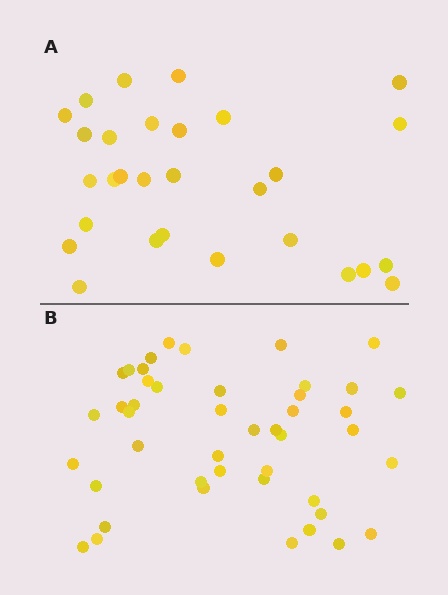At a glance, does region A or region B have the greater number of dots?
Region B (the bottom region) has more dots.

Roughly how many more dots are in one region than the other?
Region B has approximately 15 more dots than region A.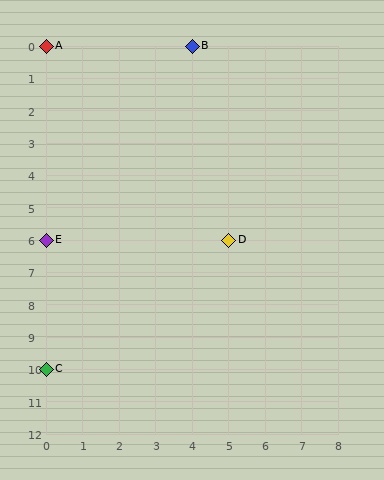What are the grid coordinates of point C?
Point C is at grid coordinates (0, 10).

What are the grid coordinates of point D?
Point D is at grid coordinates (5, 6).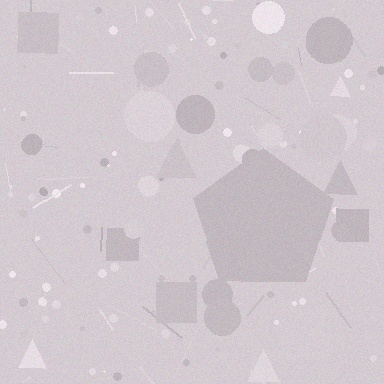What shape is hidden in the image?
A pentagon is hidden in the image.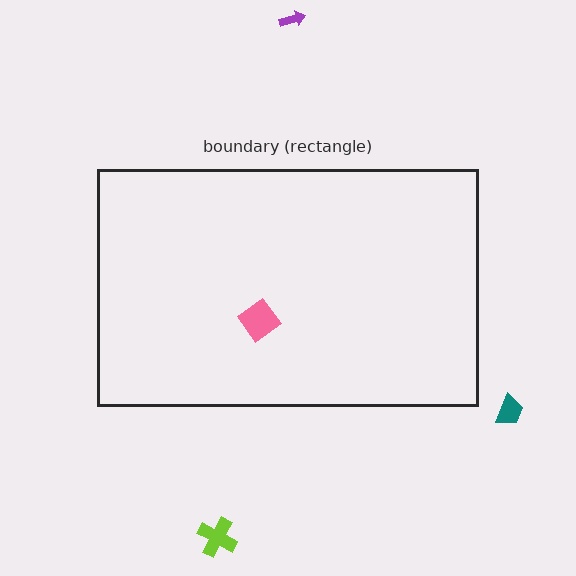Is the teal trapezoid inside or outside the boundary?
Outside.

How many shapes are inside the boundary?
1 inside, 3 outside.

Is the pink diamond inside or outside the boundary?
Inside.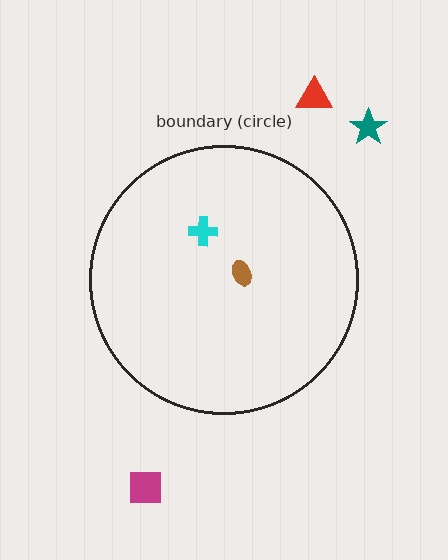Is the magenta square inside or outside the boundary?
Outside.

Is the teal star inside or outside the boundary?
Outside.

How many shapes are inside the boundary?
2 inside, 3 outside.